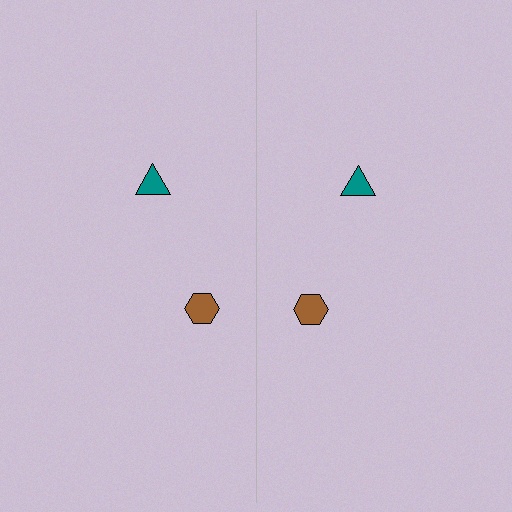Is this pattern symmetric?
Yes, this pattern has bilateral (reflection) symmetry.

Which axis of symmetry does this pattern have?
The pattern has a vertical axis of symmetry running through the center of the image.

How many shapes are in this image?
There are 4 shapes in this image.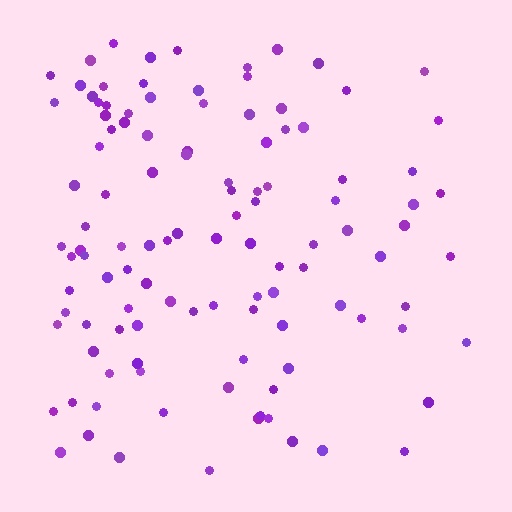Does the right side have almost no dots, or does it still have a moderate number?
Still a moderate number, just noticeably fewer than the left.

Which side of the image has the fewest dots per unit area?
The right.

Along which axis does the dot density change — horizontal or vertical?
Horizontal.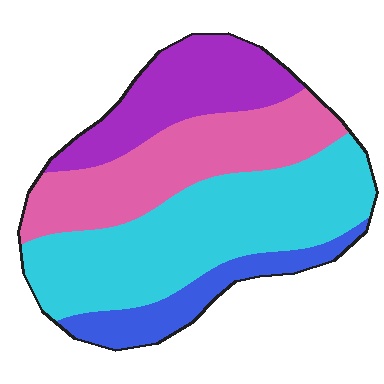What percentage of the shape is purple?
Purple takes up about one fifth (1/5) of the shape.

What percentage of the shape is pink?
Pink covers 27% of the shape.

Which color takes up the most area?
Cyan, at roughly 40%.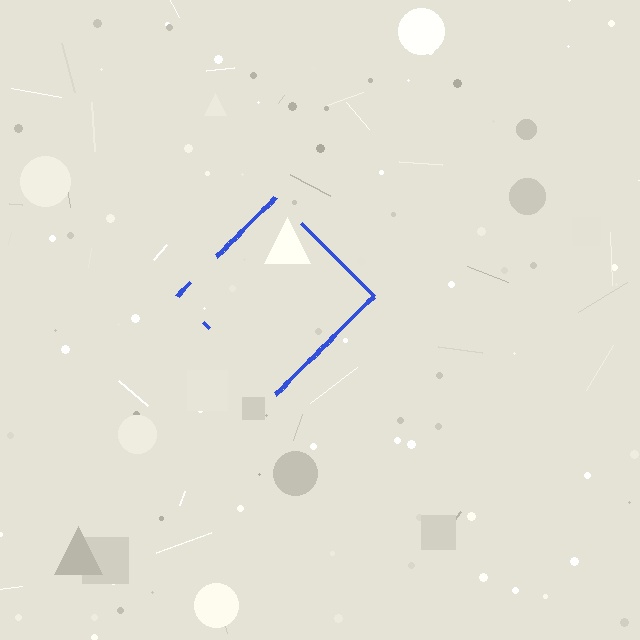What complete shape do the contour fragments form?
The contour fragments form a diamond.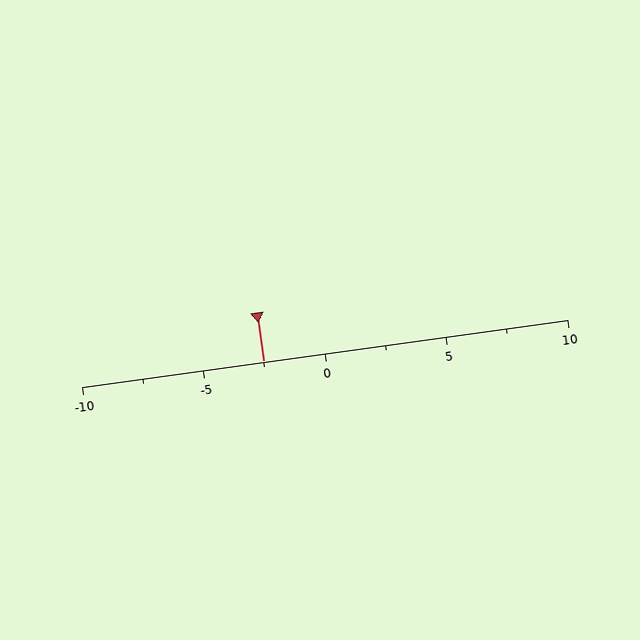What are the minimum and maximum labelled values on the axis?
The axis runs from -10 to 10.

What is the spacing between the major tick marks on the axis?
The major ticks are spaced 5 apart.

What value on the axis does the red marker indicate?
The marker indicates approximately -2.5.